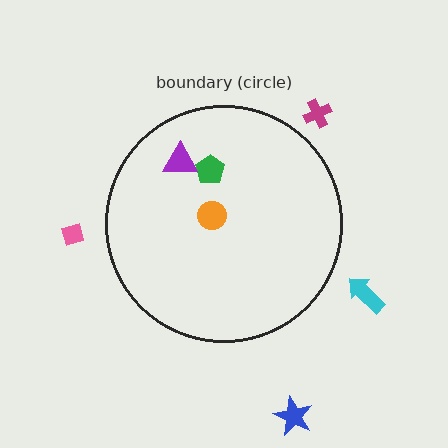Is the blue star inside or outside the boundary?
Outside.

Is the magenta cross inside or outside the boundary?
Outside.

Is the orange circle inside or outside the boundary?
Inside.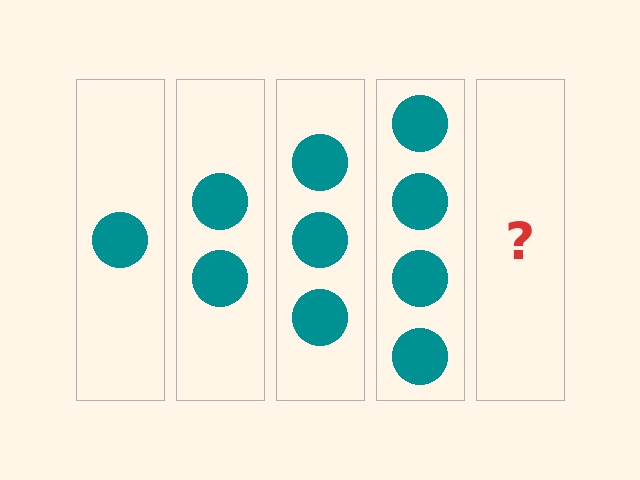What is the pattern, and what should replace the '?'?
The pattern is that each step adds one more circle. The '?' should be 5 circles.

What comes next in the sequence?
The next element should be 5 circles.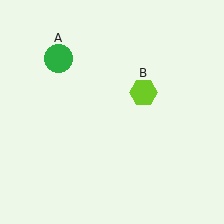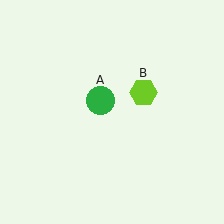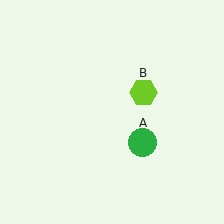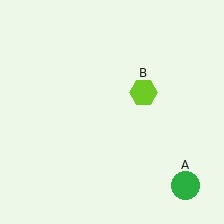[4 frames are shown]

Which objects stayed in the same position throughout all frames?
Lime hexagon (object B) remained stationary.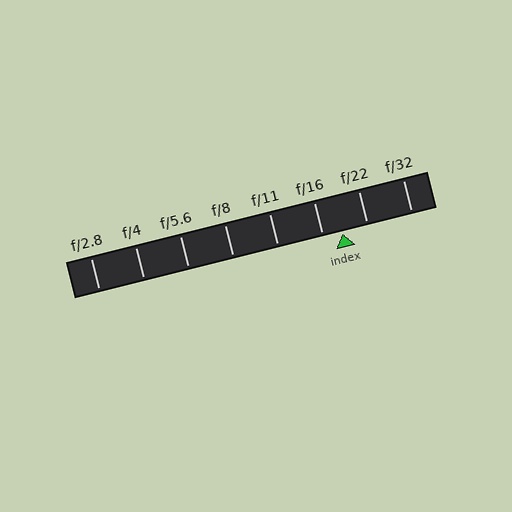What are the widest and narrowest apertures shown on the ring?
The widest aperture shown is f/2.8 and the narrowest is f/32.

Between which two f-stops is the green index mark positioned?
The index mark is between f/16 and f/22.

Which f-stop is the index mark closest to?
The index mark is closest to f/16.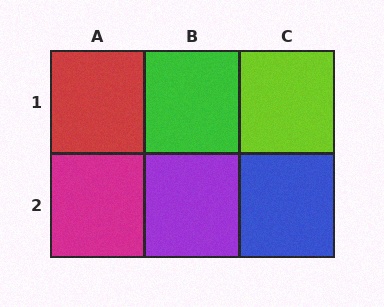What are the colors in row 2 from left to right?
Magenta, purple, blue.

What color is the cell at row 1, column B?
Green.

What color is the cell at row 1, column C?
Lime.